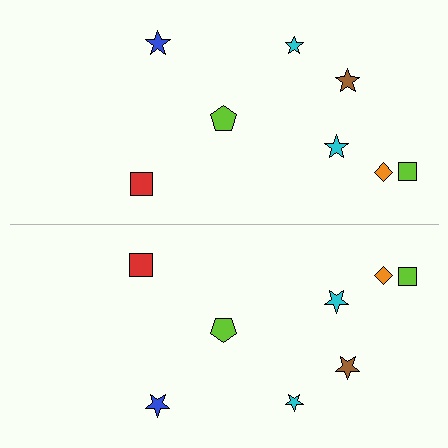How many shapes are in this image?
There are 16 shapes in this image.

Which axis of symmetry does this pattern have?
The pattern has a horizontal axis of symmetry running through the center of the image.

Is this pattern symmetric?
Yes, this pattern has bilateral (reflection) symmetry.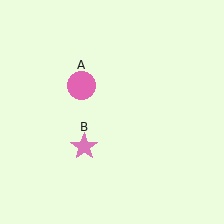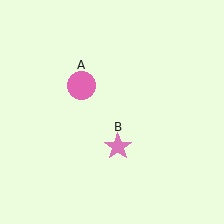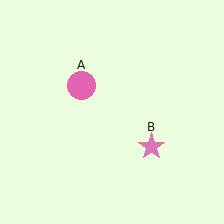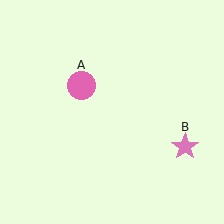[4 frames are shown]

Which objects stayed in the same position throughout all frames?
Pink circle (object A) remained stationary.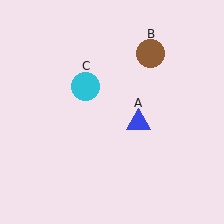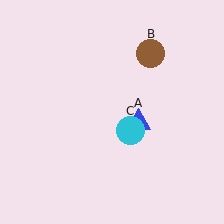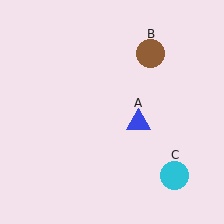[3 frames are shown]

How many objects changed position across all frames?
1 object changed position: cyan circle (object C).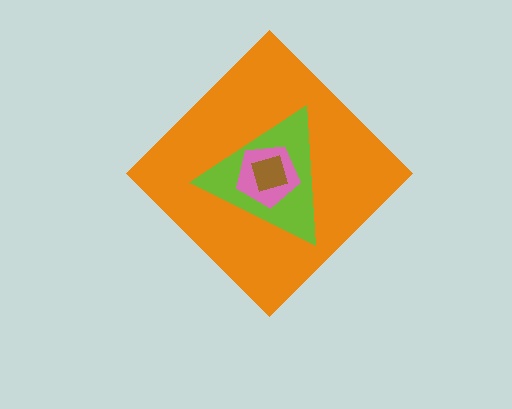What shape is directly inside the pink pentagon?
The brown square.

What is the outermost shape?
The orange diamond.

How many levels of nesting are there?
4.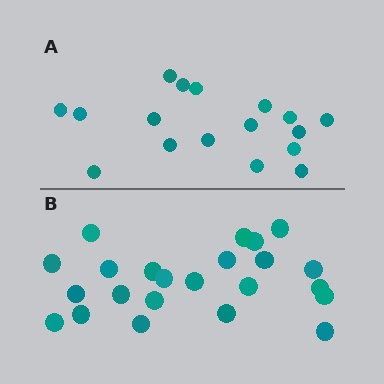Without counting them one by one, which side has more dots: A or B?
Region B (the bottom region) has more dots.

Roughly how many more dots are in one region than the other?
Region B has about 6 more dots than region A.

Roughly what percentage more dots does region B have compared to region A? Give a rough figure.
About 35% more.